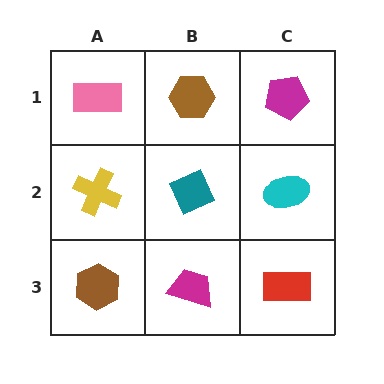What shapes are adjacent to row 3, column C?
A cyan ellipse (row 2, column C), a magenta trapezoid (row 3, column B).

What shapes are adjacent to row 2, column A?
A pink rectangle (row 1, column A), a brown hexagon (row 3, column A), a teal diamond (row 2, column B).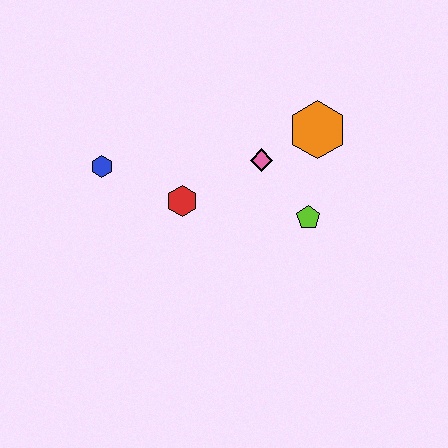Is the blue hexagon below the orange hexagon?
Yes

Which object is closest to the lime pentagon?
The pink diamond is closest to the lime pentagon.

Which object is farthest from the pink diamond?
The blue hexagon is farthest from the pink diamond.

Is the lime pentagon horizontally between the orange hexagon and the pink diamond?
Yes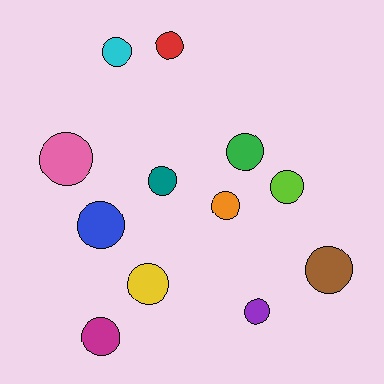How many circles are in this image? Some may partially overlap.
There are 12 circles.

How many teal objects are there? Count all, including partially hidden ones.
There is 1 teal object.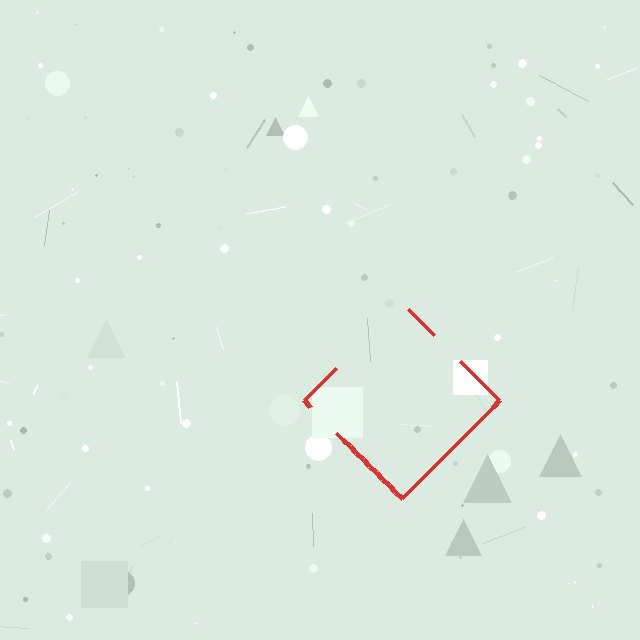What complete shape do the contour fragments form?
The contour fragments form a diamond.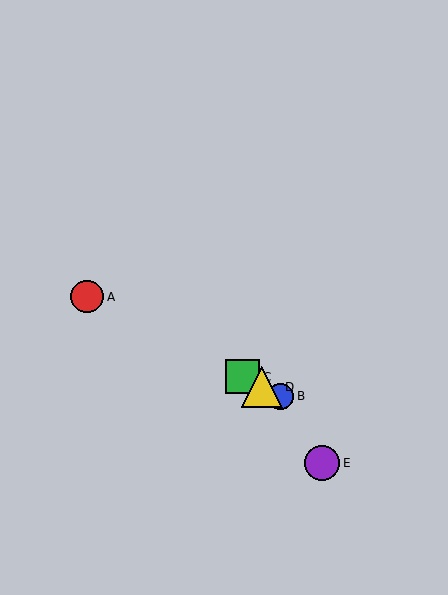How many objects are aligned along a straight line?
4 objects (A, B, C, D) are aligned along a straight line.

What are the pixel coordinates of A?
Object A is at (87, 297).